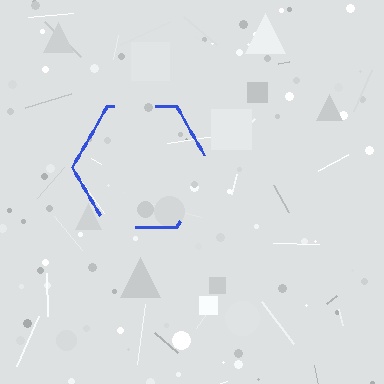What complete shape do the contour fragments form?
The contour fragments form a hexagon.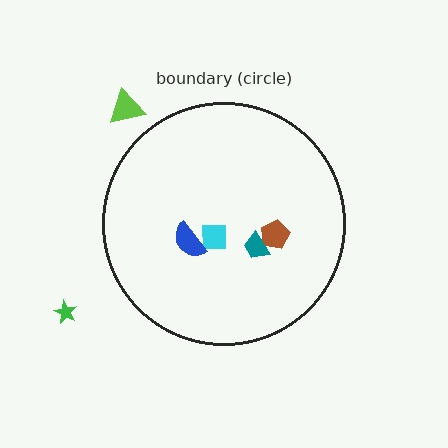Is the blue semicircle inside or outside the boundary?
Inside.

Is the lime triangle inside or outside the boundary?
Outside.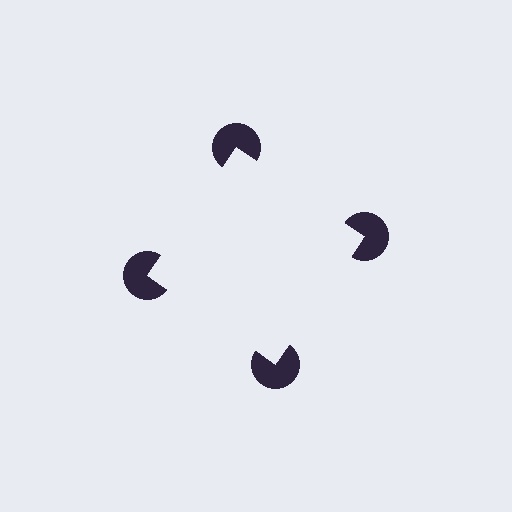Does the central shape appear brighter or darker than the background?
It typically appears slightly brighter than the background, even though no actual brightness change is drawn.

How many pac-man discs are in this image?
There are 4 — one at each vertex of the illusory square.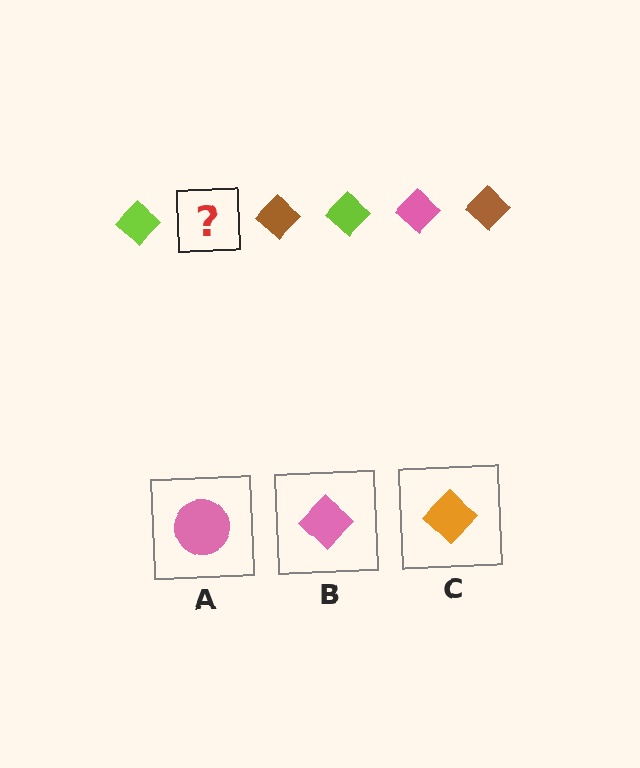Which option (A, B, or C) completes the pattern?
B.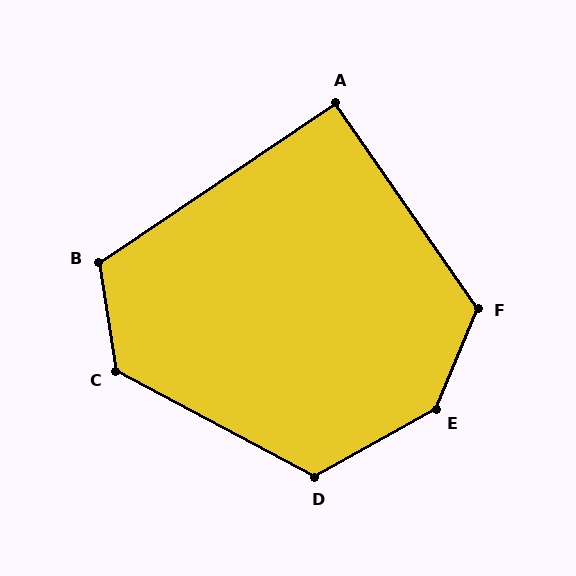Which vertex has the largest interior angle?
E, at approximately 142 degrees.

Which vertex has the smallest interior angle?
A, at approximately 91 degrees.